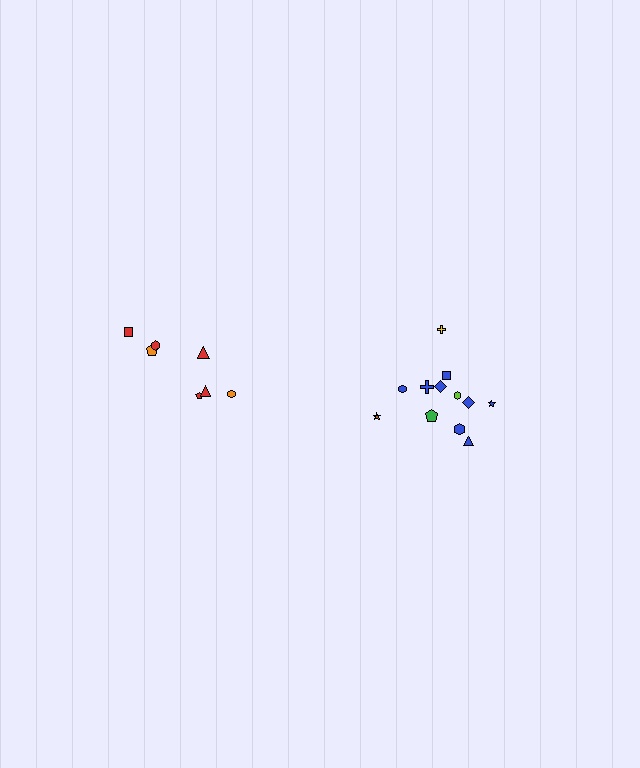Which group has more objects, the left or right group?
The right group.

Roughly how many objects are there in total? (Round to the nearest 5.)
Roughly 20 objects in total.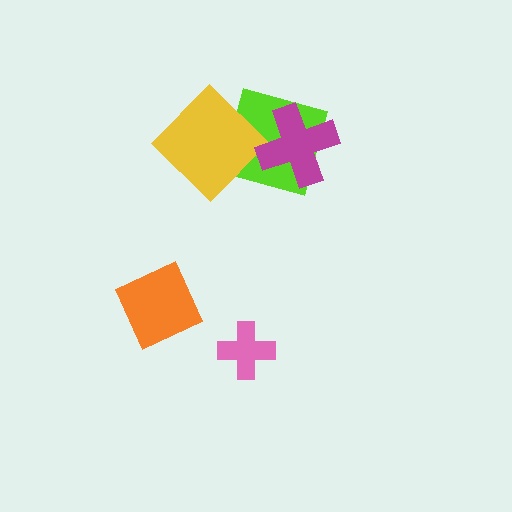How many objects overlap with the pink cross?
0 objects overlap with the pink cross.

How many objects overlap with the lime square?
2 objects overlap with the lime square.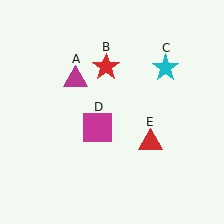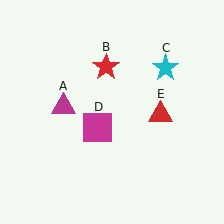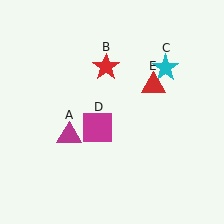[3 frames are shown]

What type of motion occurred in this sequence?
The magenta triangle (object A), red triangle (object E) rotated counterclockwise around the center of the scene.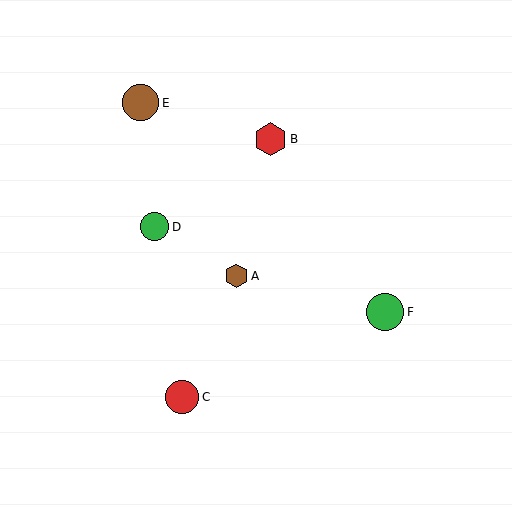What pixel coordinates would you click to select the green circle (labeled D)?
Click at (155, 227) to select the green circle D.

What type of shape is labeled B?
Shape B is a red hexagon.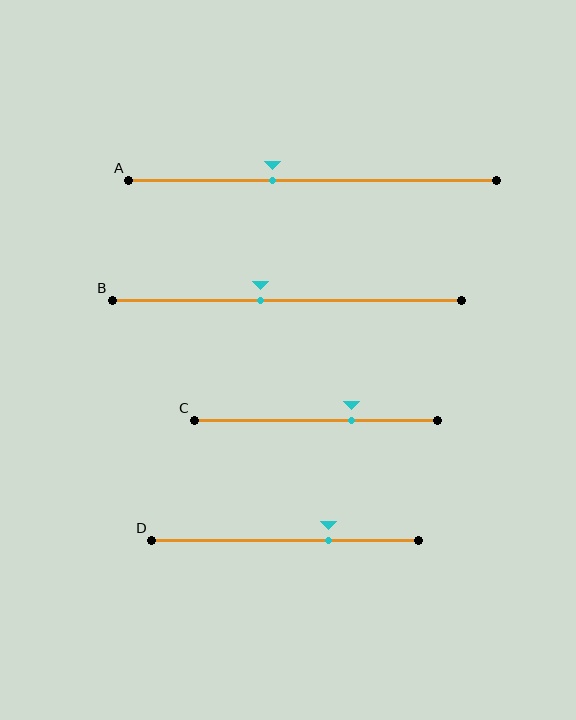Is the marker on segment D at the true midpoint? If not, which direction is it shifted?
No, the marker on segment D is shifted to the right by about 16% of the segment length.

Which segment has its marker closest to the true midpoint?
Segment B has its marker closest to the true midpoint.